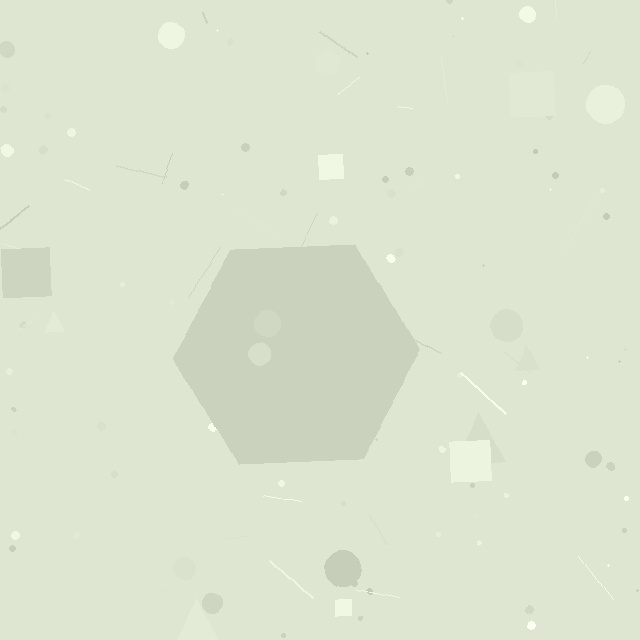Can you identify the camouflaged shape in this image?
The camouflaged shape is a hexagon.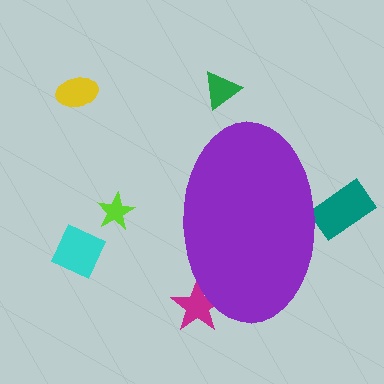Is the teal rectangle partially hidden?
Yes, the teal rectangle is partially hidden behind the purple ellipse.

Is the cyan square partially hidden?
No, the cyan square is fully visible.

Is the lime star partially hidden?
No, the lime star is fully visible.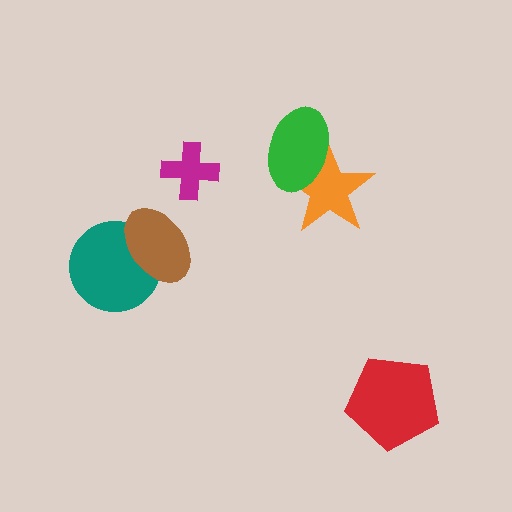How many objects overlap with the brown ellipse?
1 object overlaps with the brown ellipse.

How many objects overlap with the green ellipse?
1 object overlaps with the green ellipse.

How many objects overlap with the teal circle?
1 object overlaps with the teal circle.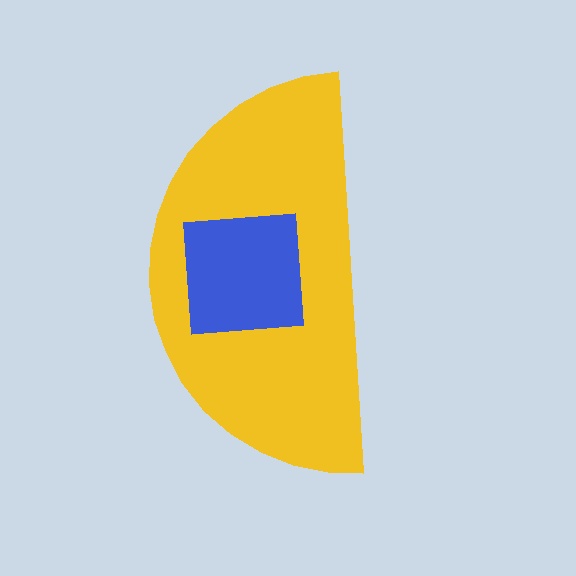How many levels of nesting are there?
2.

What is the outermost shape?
The yellow semicircle.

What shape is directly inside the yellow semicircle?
The blue square.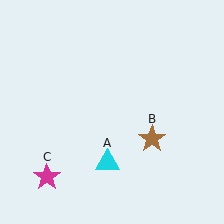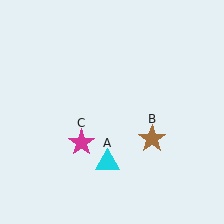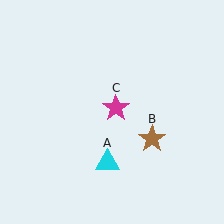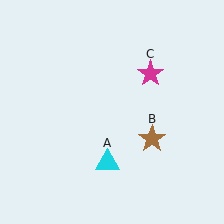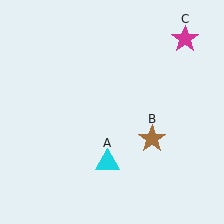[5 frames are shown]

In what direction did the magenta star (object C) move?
The magenta star (object C) moved up and to the right.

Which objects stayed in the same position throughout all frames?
Cyan triangle (object A) and brown star (object B) remained stationary.